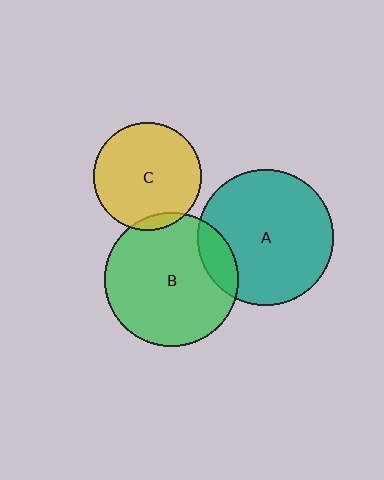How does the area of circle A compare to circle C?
Approximately 1.6 times.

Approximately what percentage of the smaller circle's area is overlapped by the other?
Approximately 5%.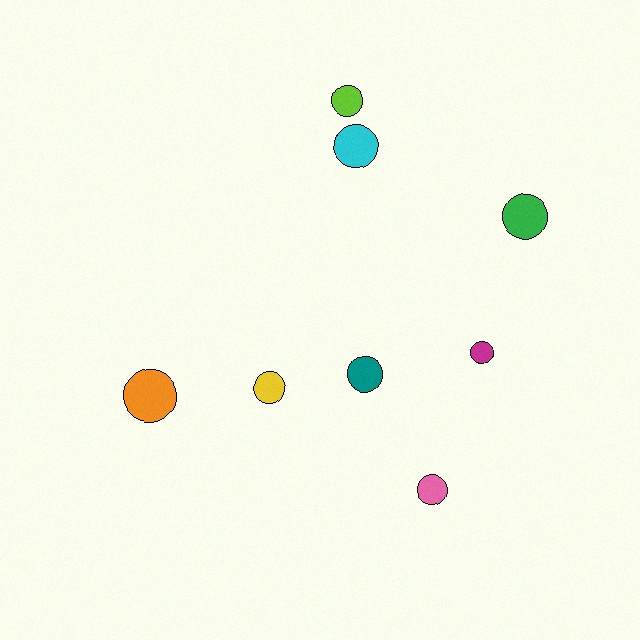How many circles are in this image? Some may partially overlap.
There are 8 circles.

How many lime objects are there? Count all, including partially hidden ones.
There is 1 lime object.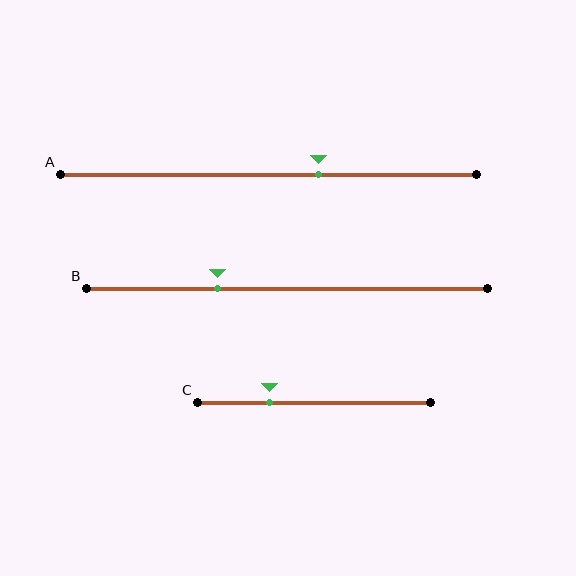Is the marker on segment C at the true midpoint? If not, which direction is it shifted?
No, the marker on segment C is shifted to the left by about 19% of the segment length.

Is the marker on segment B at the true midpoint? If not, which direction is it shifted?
No, the marker on segment B is shifted to the left by about 17% of the segment length.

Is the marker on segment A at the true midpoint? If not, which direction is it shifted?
No, the marker on segment A is shifted to the right by about 12% of the segment length.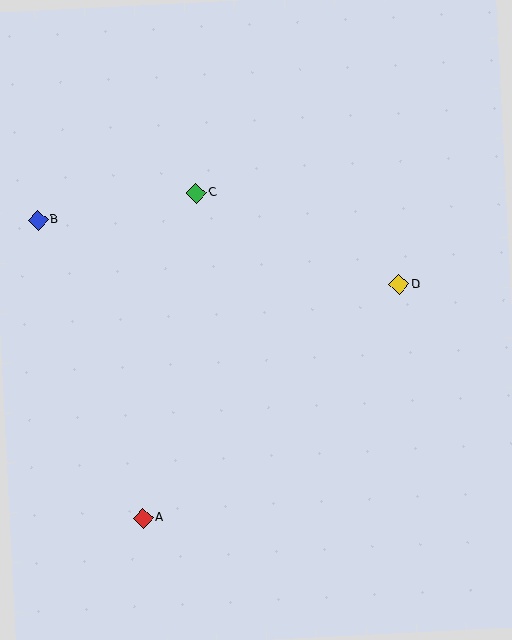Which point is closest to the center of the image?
Point C at (196, 193) is closest to the center.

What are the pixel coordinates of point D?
Point D is at (399, 285).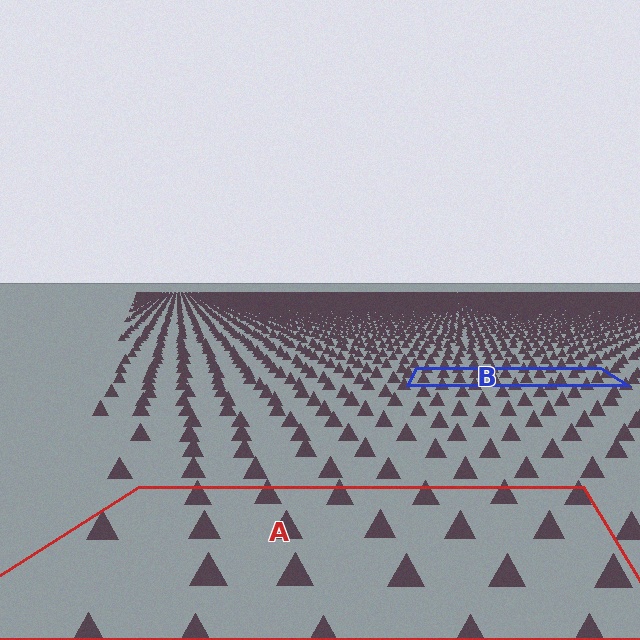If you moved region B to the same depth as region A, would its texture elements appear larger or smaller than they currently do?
They would appear larger. At a closer depth, the same texture elements are projected at a bigger on-screen size.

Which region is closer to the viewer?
Region A is closer. The texture elements there are larger and more spread out.